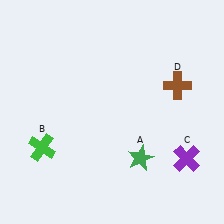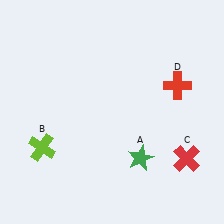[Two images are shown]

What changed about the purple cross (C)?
In Image 1, C is purple. In Image 2, it changed to red.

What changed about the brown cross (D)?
In Image 1, D is brown. In Image 2, it changed to red.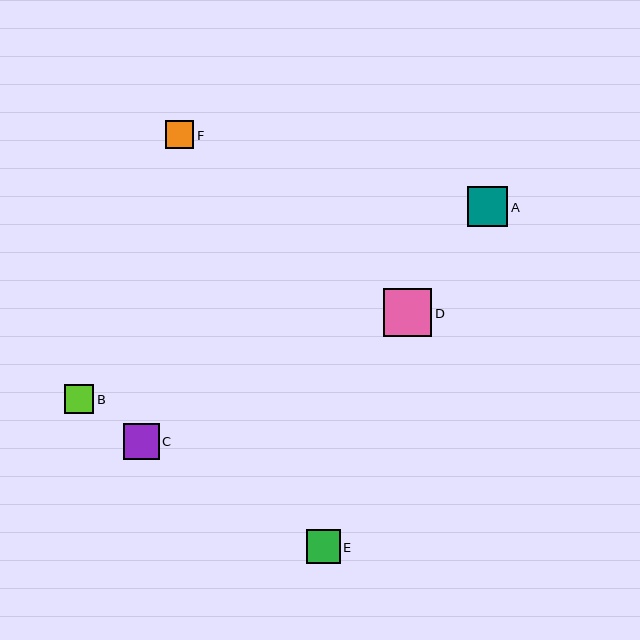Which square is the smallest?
Square F is the smallest with a size of approximately 28 pixels.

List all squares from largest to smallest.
From largest to smallest: D, A, C, E, B, F.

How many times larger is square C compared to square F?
Square C is approximately 1.3 times the size of square F.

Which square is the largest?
Square D is the largest with a size of approximately 49 pixels.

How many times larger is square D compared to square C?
Square D is approximately 1.3 times the size of square C.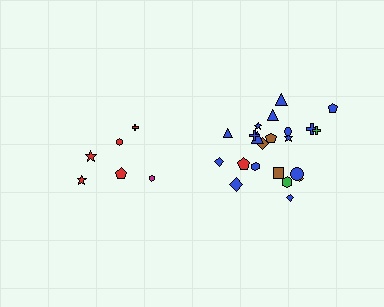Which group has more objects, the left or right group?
The right group.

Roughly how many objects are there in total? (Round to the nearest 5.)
Roughly 30 objects in total.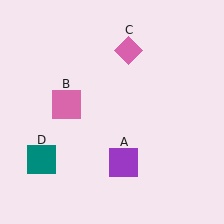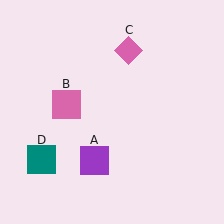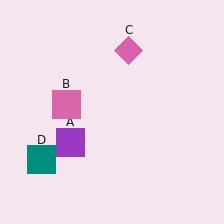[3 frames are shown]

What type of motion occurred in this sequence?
The purple square (object A) rotated clockwise around the center of the scene.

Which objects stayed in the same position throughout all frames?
Pink square (object B) and pink diamond (object C) and teal square (object D) remained stationary.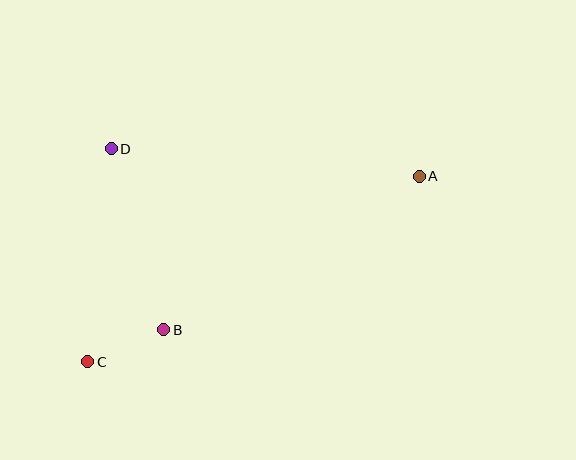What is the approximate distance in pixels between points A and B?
The distance between A and B is approximately 298 pixels.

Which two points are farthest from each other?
Points A and C are farthest from each other.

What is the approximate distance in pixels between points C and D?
The distance between C and D is approximately 214 pixels.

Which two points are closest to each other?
Points B and C are closest to each other.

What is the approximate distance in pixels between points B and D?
The distance between B and D is approximately 188 pixels.